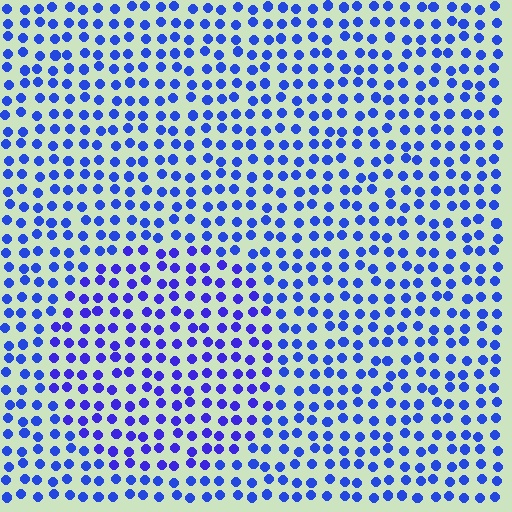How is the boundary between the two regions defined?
The boundary is defined purely by a slight shift in hue (about 19 degrees). Spacing, size, and orientation are identical on both sides.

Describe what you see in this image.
The image is filled with small blue elements in a uniform arrangement. A circle-shaped region is visible where the elements are tinted to a slightly different hue, forming a subtle color boundary.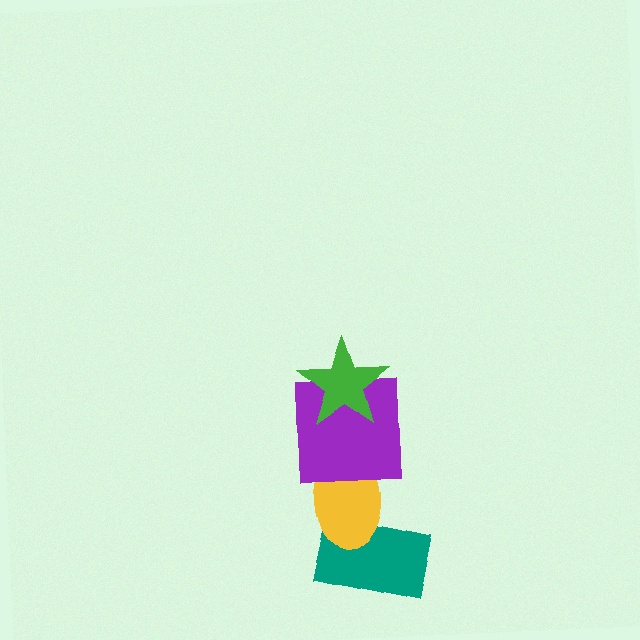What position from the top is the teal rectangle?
The teal rectangle is 4th from the top.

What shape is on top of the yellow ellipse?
The purple square is on top of the yellow ellipse.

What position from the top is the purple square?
The purple square is 2nd from the top.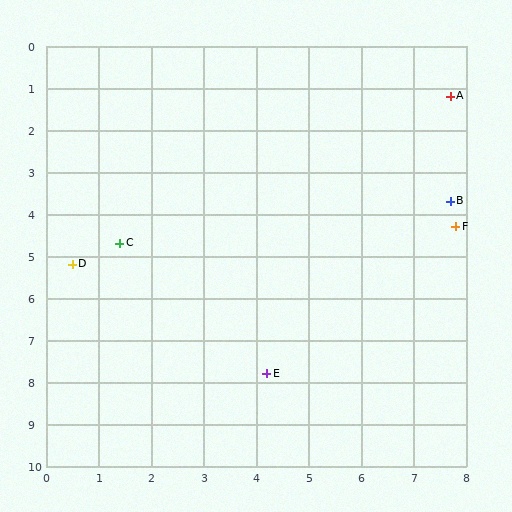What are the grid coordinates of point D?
Point D is at approximately (0.5, 5.2).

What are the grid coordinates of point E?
Point E is at approximately (4.2, 7.8).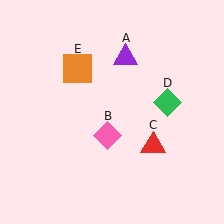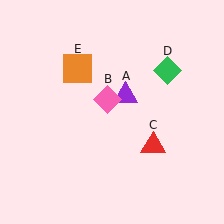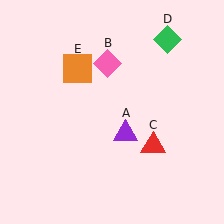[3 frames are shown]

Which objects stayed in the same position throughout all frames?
Red triangle (object C) and orange square (object E) remained stationary.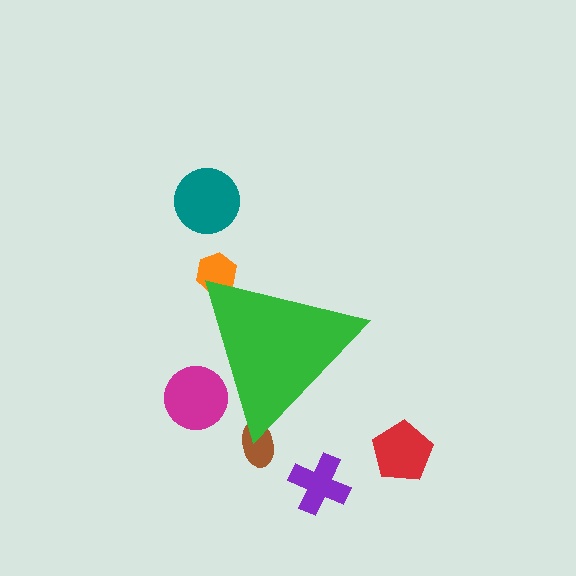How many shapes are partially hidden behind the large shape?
3 shapes are partially hidden.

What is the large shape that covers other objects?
A green triangle.